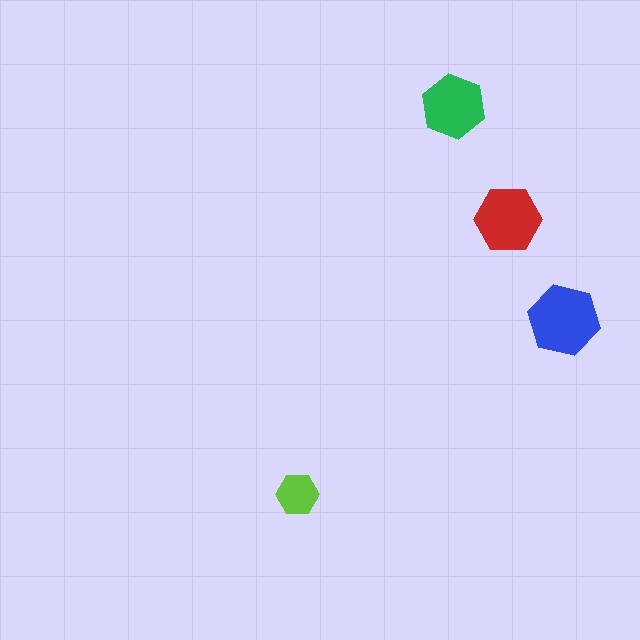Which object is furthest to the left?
The lime hexagon is leftmost.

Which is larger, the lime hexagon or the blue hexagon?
The blue one.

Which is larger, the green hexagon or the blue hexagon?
The blue one.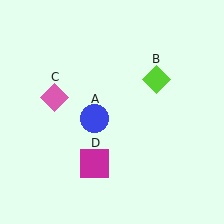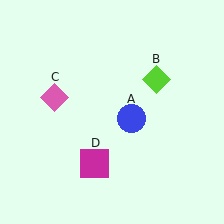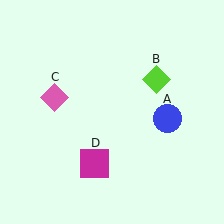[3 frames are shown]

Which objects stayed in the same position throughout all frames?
Lime diamond (object B) and pink diamond (object C) and magenta square (object D) remained stationary.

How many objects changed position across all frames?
1 object changed position: blue circle (object A).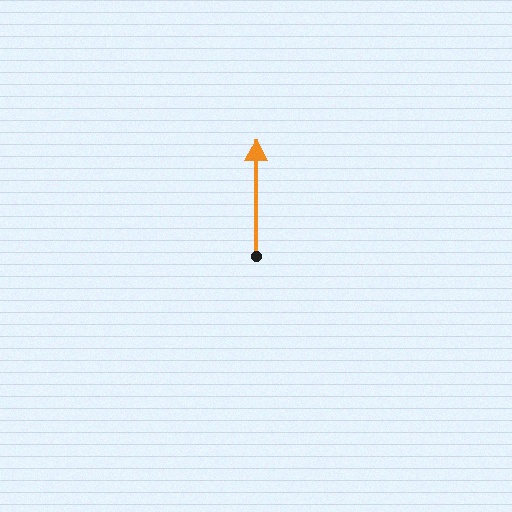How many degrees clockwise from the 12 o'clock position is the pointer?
Approximately 0 degrees.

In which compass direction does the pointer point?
North.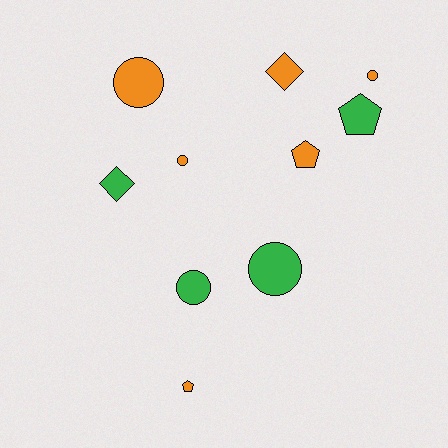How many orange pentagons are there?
There are 2 orange pentagons.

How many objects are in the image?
There are 10 objects.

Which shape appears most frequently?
Circle, with 5 objects.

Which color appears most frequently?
Orange, with 6 objects.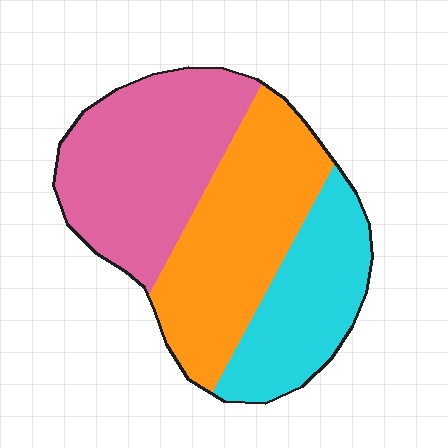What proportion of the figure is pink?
Pink covers roughly 35% of the figure.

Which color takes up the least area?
Cyan, at roughly 25%.